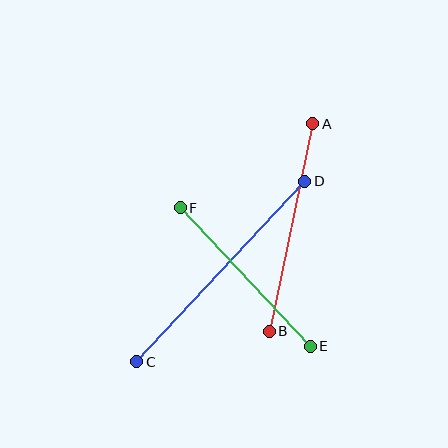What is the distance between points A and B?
The distance is approximately 212 pixels.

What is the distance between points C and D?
The distance is approximately 247 pixels.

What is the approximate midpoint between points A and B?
The midpoint is at approximately (291, 227) pixels.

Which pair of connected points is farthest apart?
Points C and D are farthest apart.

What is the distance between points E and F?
The distance is approximately 190 pixels.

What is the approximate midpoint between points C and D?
The midpoint is at approximately (221, 272) pixels.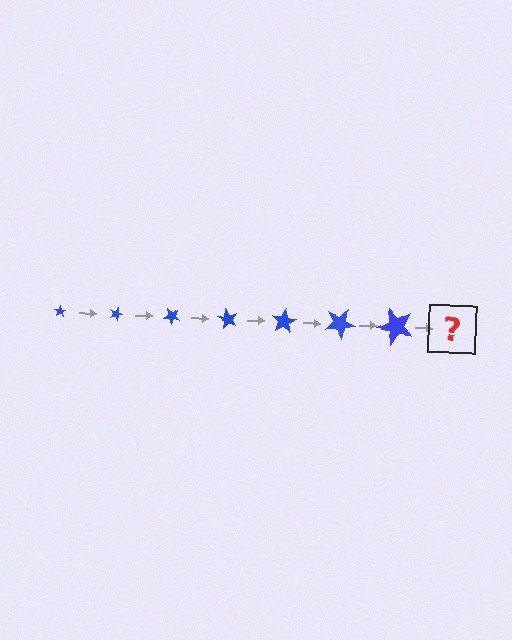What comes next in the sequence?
The next element should be a star, larger than the previous one and rotated 140 degrees from the start.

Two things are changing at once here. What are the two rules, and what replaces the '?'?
The two rules are that the star grows larger each step and it rotates 20 degrees each step. The '?' should be a star, larger than the previous one and rotated 140 degrees from the start.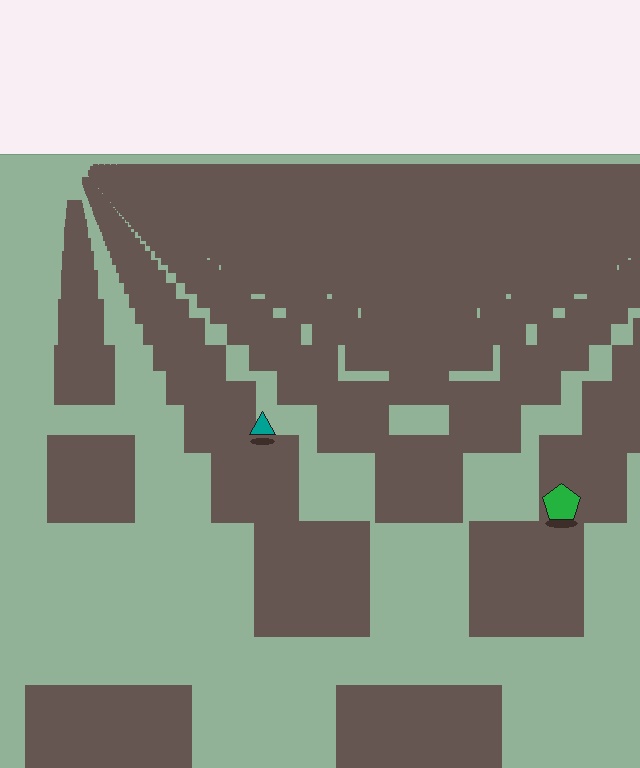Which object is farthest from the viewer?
The teal triangle is farthest from the viewer. It appears smaller and the ground texture around it is denser.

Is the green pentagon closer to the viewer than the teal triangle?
Yes. The green pentagon is closer — you can tell from the texture gradient: the ground texture is coarser near it.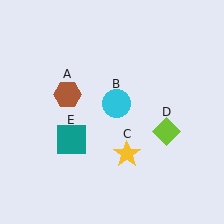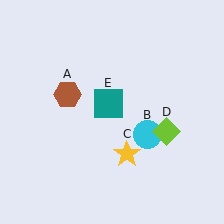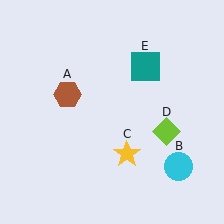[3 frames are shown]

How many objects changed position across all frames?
2 objects changed position: cyan circle (object B), teal square (object E).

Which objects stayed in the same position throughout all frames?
Brown hexagon (object A) and yellow star (object C) and lime diamond (object D) remained stationary.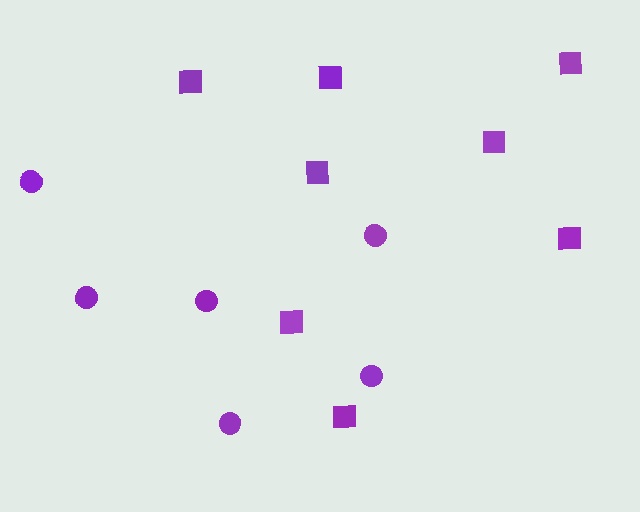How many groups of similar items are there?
There are 2 groups: one group of squares (8) and one group of circles (6).